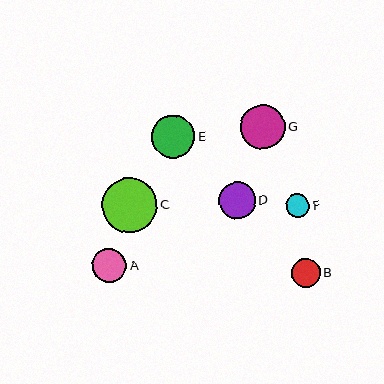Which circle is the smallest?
Circle F is the smallest with a size of approximately 23 pixels.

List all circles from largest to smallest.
From largest to smallest: C, G, E, D, A, B, F.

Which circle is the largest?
Circle C is the largest with a size of approximately 55 pixels.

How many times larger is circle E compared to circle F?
Circle E is approximately 1.8 times the size of circle F.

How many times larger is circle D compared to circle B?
Circle D is approximately 1.3 times the size of circle B.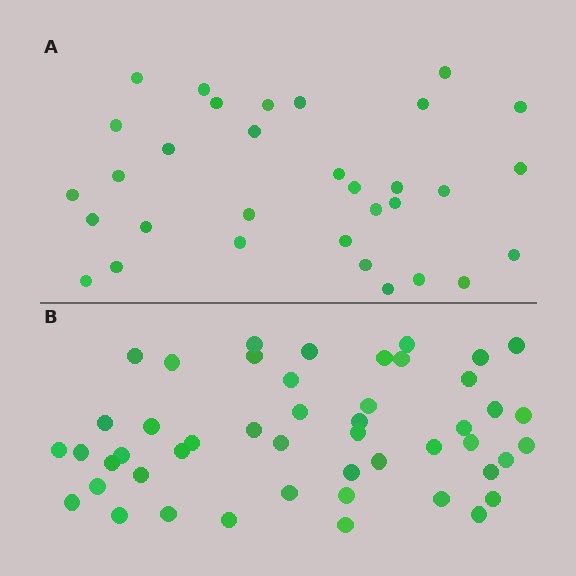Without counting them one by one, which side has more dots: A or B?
Region B (the bottom region) has more dots.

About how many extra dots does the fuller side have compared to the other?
Region B has approximately 15 more dots than region A.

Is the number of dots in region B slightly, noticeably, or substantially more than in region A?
Region B has substantially more. The ratio is roughly 1.5 to 1.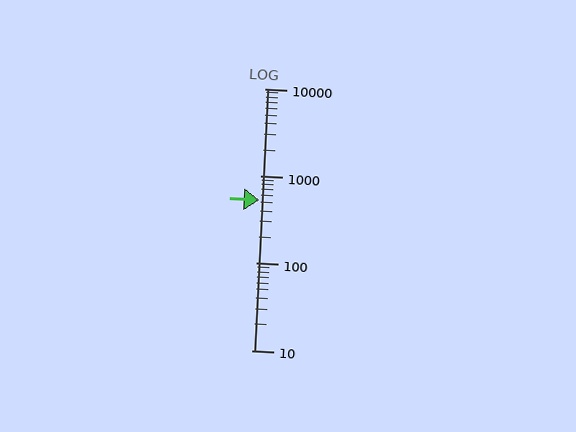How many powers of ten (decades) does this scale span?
The scale spans 3 decades, from 10 to 10000.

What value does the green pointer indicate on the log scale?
The pointer indicates approximately 530.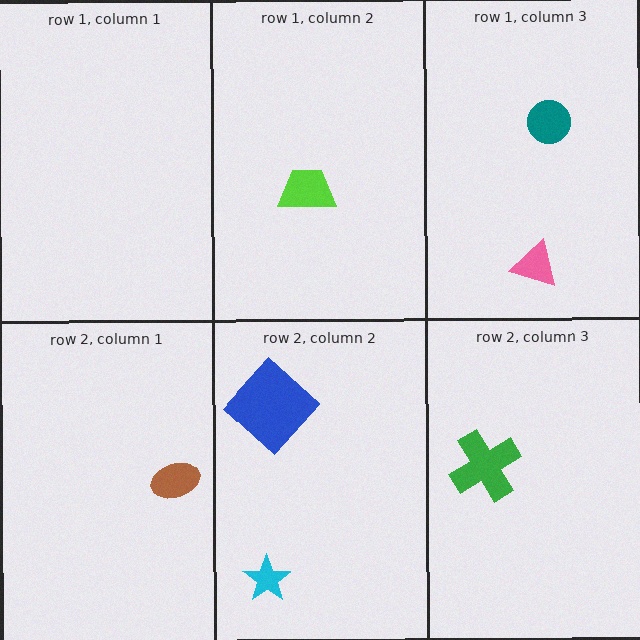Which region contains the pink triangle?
The row 1, column 3 region.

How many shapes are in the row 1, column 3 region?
2.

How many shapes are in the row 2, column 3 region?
1.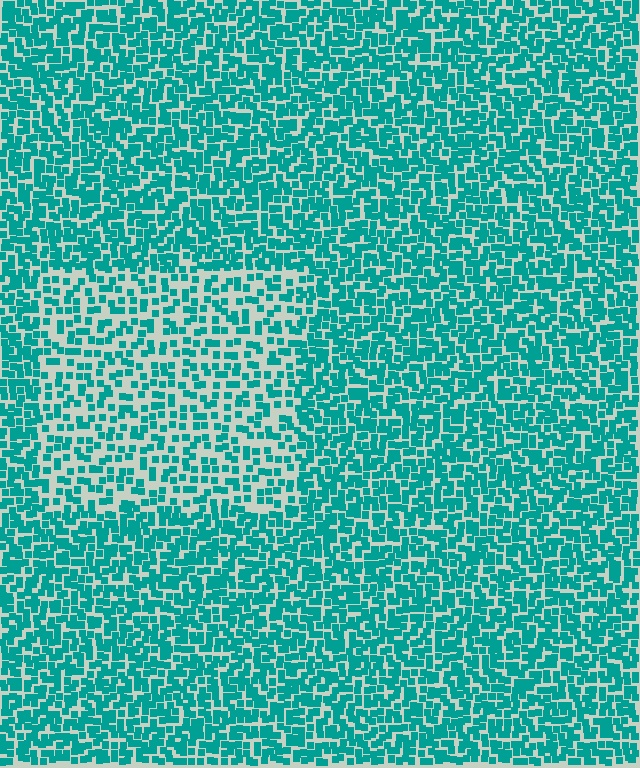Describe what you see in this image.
The image contains small teal elements arranged at two different densities. A rectangle-shaped region is visible where the elements are less densely packed than the surrounding area.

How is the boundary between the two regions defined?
The boundary is defined by a change in element density (approximately 1.8x ratio). All elements are the same color, size, and shape.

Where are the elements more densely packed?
The elements are more densely packed outside the rectangle boundary.